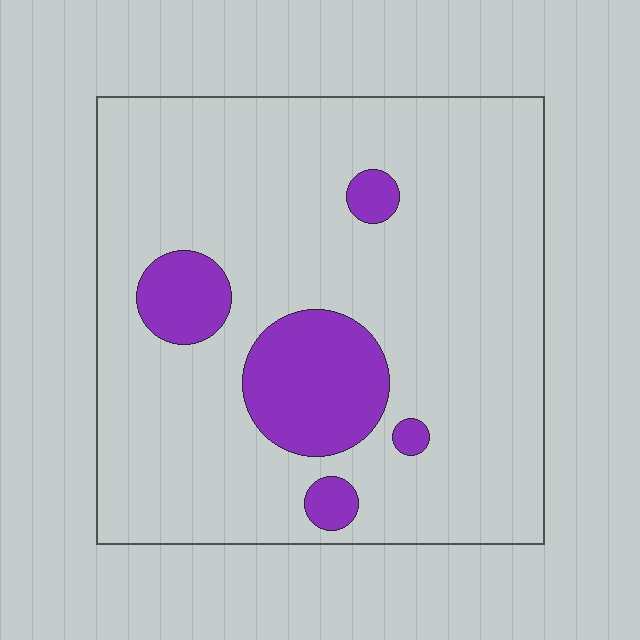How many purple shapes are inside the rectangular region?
5.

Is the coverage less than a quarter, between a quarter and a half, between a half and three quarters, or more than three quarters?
Less than a quarter.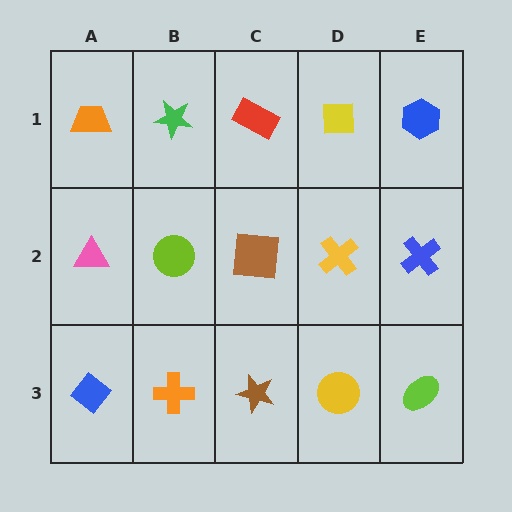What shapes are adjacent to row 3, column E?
A blue cross (row 2, column E), a yellow circle (row 3, column D).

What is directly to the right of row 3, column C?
A yellow circle.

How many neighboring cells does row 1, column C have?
3.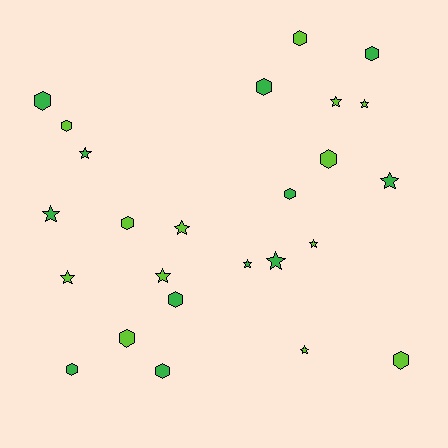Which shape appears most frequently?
Hexagon, with 13 objects.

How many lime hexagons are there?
There are 6 lime hexagons.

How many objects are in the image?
There are 25 objects.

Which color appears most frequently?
Lime, with 13 objects.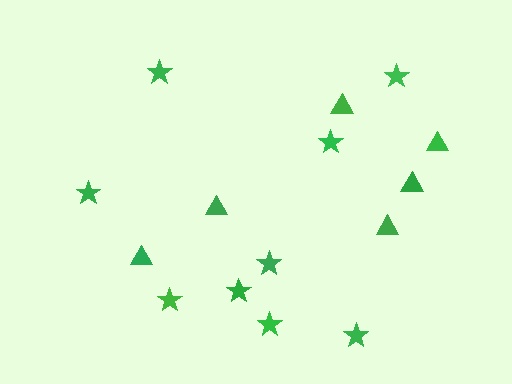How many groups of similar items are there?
There are 2 groups: one group of stars (9) and one group of triangles (6).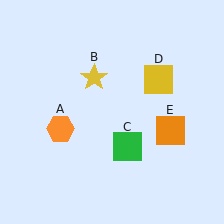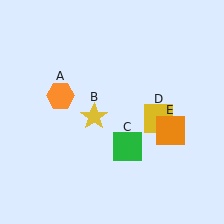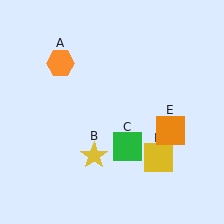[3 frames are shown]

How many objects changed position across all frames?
3 objects changed position: orange hexagon (object A), yellow star (object B), yellow square (object D).